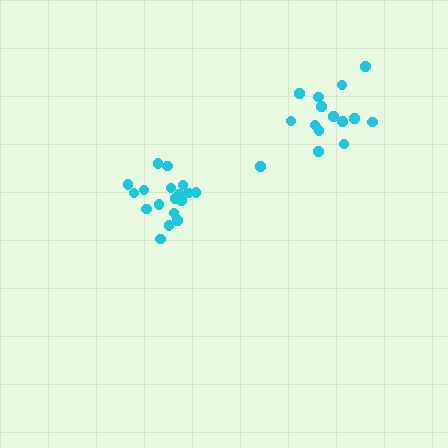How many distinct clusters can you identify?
There are 2 distinct clusters.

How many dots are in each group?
Group 1: 19 dots, Group 2: 15 dots (34 total).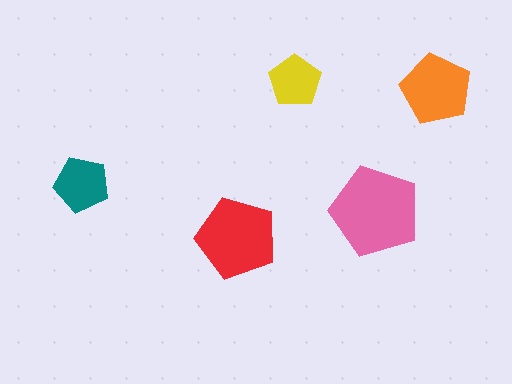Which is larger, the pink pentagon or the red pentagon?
The pink one.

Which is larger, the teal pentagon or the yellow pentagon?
The teal one.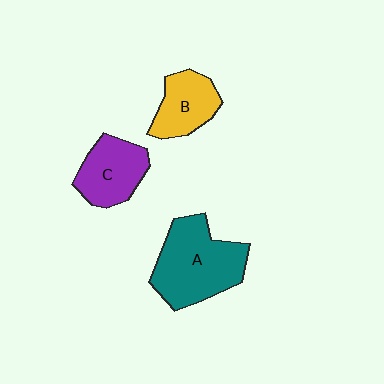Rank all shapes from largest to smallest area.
From largest to smallest: A (teal), C (purple), B (yellow).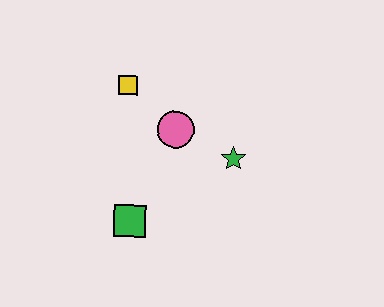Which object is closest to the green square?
The pink circle is closest to the green square.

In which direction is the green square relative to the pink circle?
The green square is below the pink circle.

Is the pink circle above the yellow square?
No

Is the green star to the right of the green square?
Yes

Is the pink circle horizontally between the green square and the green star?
Yes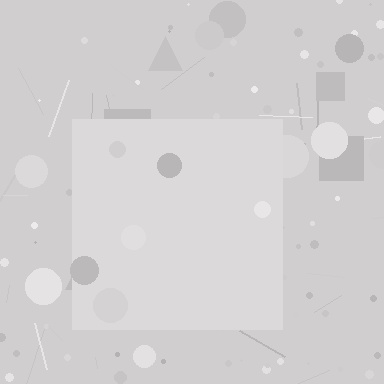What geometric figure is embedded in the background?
A square is embedded in the background.